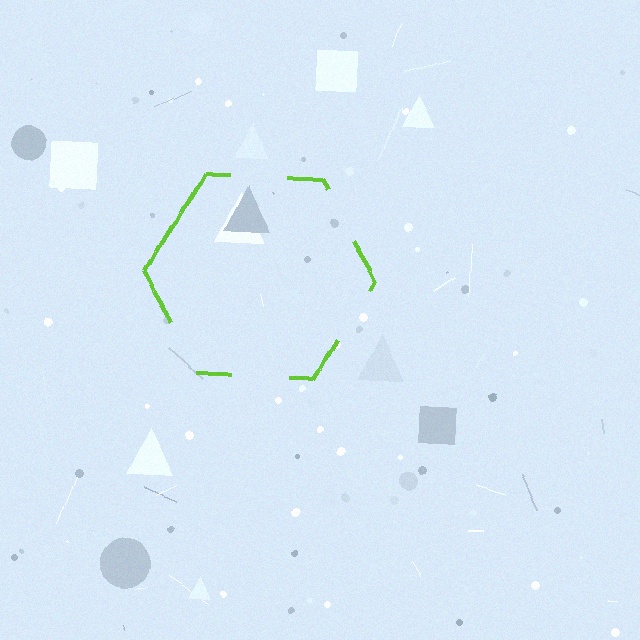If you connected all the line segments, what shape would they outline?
They would outline a hexagon.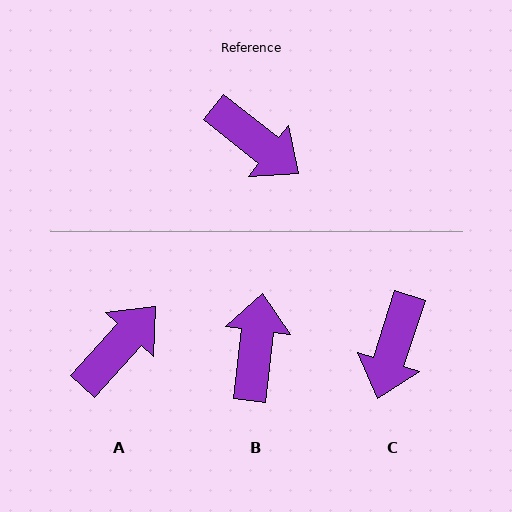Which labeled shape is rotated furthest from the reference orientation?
B, about 121 degrees away.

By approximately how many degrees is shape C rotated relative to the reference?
Approximately 69 degrees clockwise.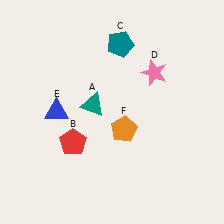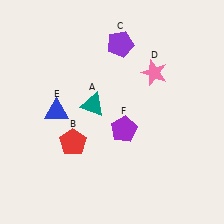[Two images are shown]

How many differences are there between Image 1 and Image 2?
There are 2 differences between the two images.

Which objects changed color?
C changed from teal to purple. F changed from orange to purple.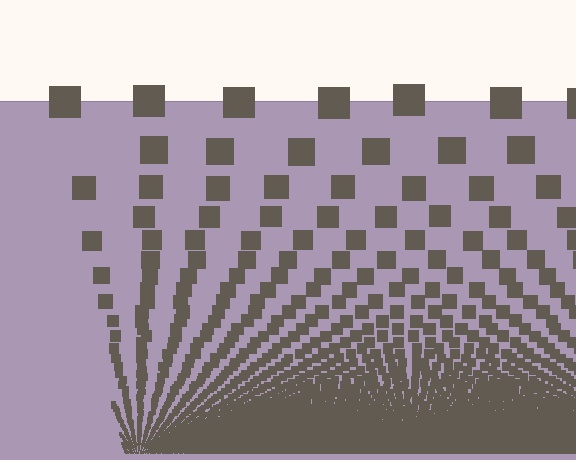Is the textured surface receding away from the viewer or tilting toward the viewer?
The surface appears to tilt toward the viewer. Texture elements get larger and sparser toward the top.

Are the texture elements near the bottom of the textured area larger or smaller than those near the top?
Smaller. The gradient is inverted — elements near the bottom are smaller and denser.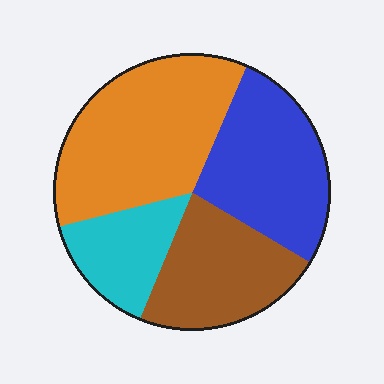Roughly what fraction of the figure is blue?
Blue covers roughly 25% of the figure.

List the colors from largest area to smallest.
From largest to smallest: orange, blue, brown, cyan.